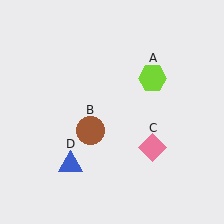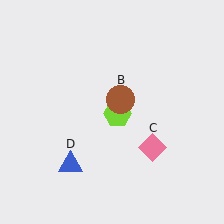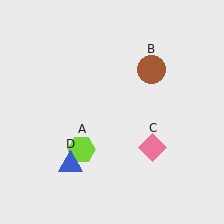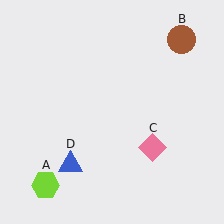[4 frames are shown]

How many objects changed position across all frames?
2 objects changed position: lime hexagon (object A), brown circle (object B).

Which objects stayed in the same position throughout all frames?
Pink diamond (object C) and blue triangle (object D) remained stationary.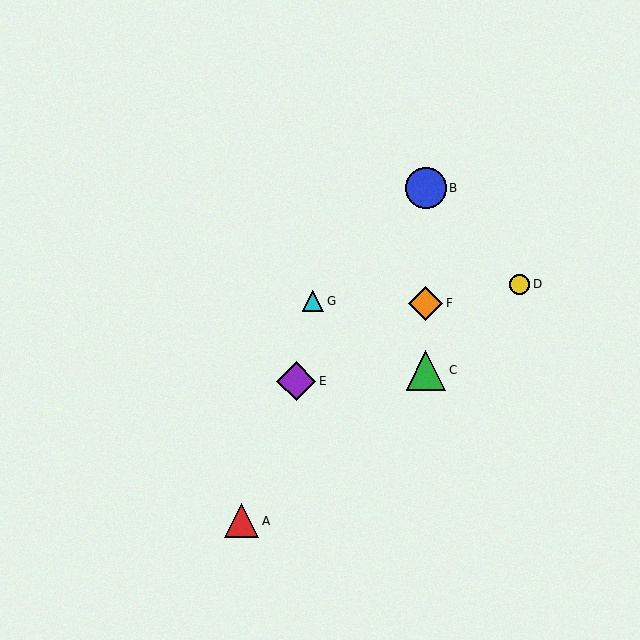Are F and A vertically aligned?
No, F is at x≈426 and A is at x≈242.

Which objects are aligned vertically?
Objects B, C, F are aligned vertically.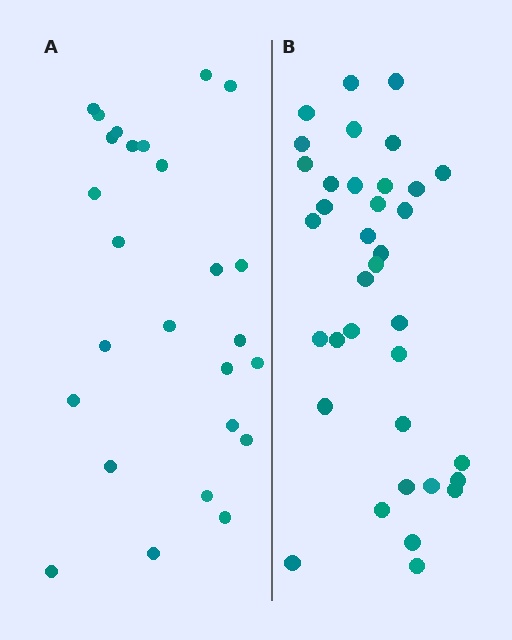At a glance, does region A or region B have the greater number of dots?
Region B (the right region) has more dots.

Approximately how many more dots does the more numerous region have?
Region B has roughly 10 or so more dots than region A.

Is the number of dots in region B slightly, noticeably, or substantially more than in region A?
Region B has noticeably more, but not dramatically so. The ratio is roughly 1.4 to 1.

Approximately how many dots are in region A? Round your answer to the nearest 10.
About 30 dots. (The exact count is 26, which rounds to 30.)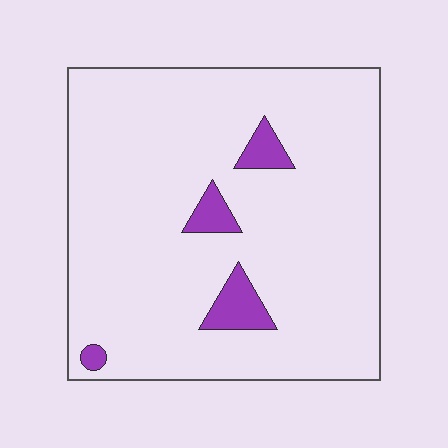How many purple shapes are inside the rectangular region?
4.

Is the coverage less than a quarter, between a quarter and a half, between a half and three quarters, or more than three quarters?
Less than a quarter.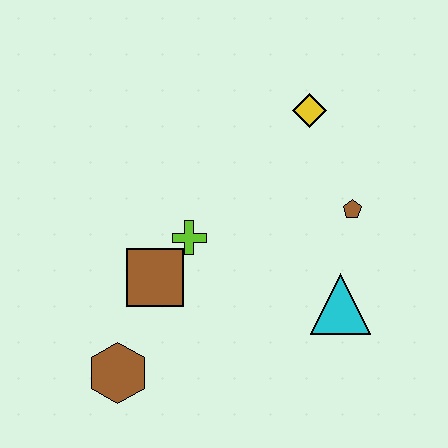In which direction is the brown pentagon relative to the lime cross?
The brown pentagon is to the right of the lime cross.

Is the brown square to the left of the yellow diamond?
Yes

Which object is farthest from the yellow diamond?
The brown hexagon is farthest from the yellow diamond.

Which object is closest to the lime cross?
The brown square is closest to the lime cross.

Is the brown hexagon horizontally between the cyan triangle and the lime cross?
No